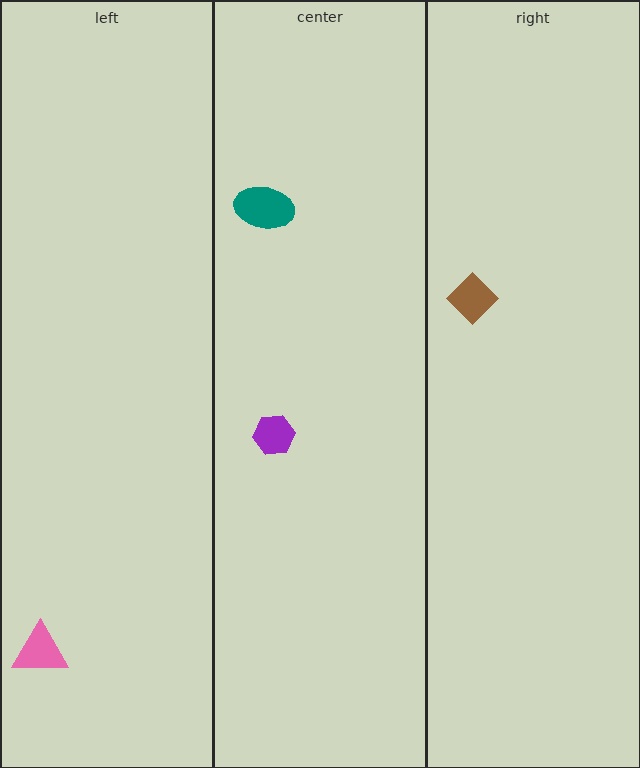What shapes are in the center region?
The teal ellipse, the purple hexagon.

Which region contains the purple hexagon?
The center region.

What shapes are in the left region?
The pink triangle.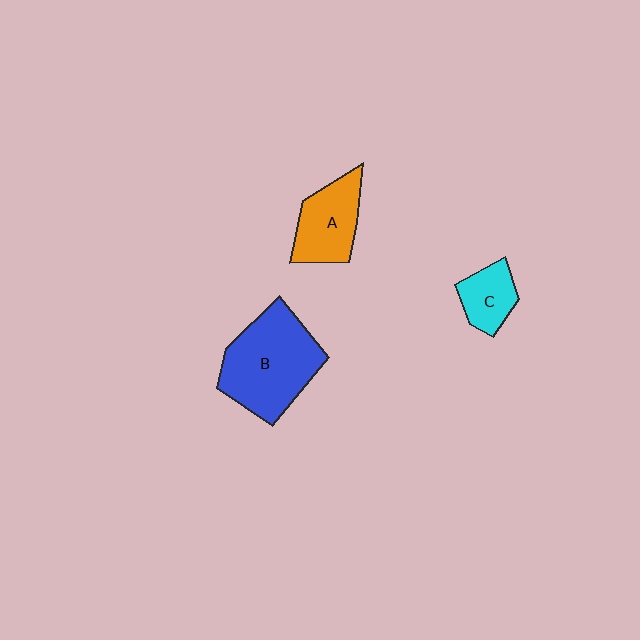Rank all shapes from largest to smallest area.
From largest to smallest: B (blue), A (orange), C (cyan).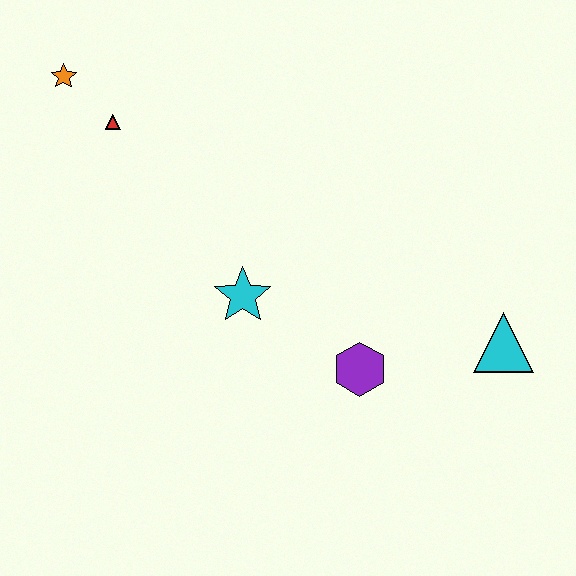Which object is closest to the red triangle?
The orange star is closest to the red triangle.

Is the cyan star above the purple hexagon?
Yes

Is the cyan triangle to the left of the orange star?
No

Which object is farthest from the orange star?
The cyan triangle is farthest from the orange star.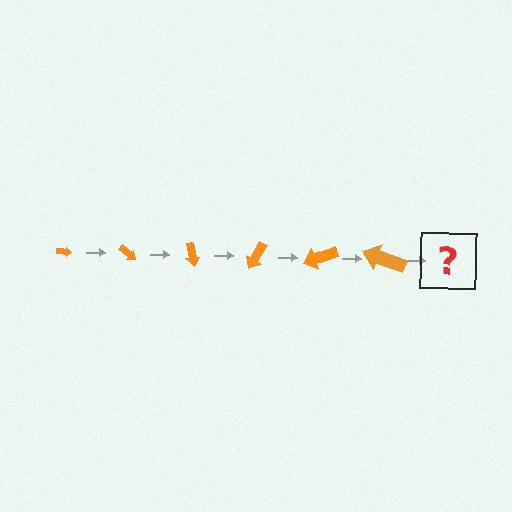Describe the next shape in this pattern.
It should be an arrow, larger than the previous one and rotated 240 degrees from the start.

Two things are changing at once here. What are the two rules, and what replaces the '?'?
The two rules are that the arrow grows larger each step and it rotates 40 degrees each step. The '?' should be an arrow, larger than the previous one and rotated 240 degrees from the start.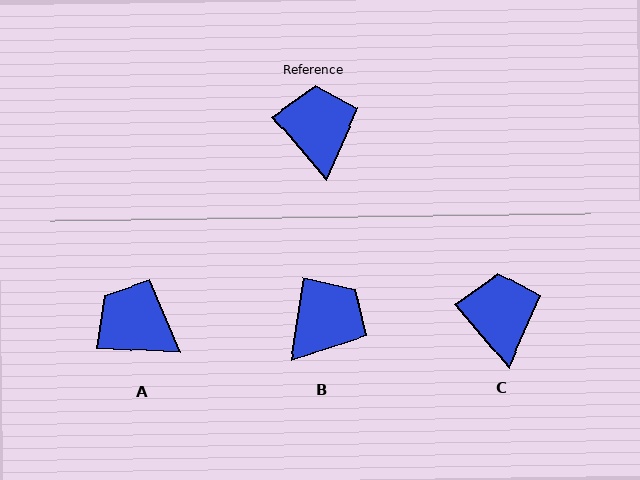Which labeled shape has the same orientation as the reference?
C.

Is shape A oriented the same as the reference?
No, it is off by about 47 degrees.